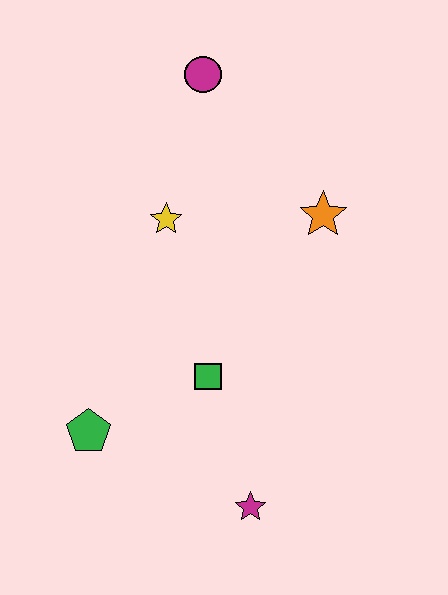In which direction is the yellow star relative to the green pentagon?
The yellow star is above the green pentagon.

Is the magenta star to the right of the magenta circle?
Yes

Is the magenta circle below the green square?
No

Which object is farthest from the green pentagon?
The magenta circle is farthest from the green pentagon.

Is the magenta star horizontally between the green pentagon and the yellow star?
No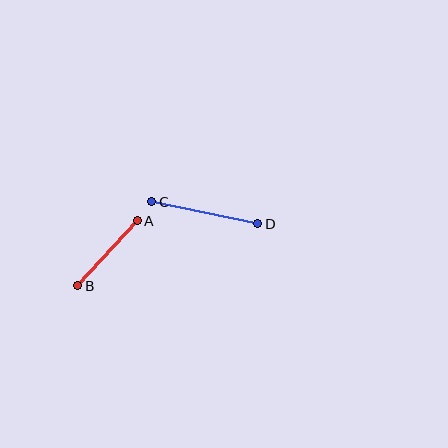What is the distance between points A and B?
The distance is approximately 88 pixels.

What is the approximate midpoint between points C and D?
The midpoint is at approximately (205, 213) pixels.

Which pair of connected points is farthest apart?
Points C and D are farthest apart.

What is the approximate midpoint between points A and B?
The midpoint is at approximately (108, 253) pixels.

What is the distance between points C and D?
The distance is approximately 108 pixels.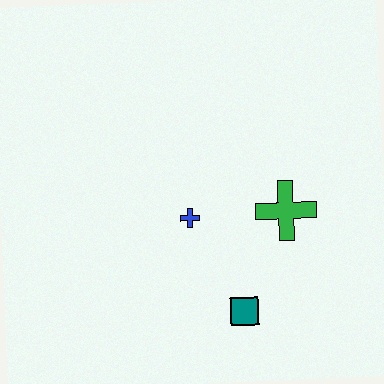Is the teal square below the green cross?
Yes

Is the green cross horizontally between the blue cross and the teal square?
No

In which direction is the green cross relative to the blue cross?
The green cross is to the right of the blue cross.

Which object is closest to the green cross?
The blue cross is closest to the green cross.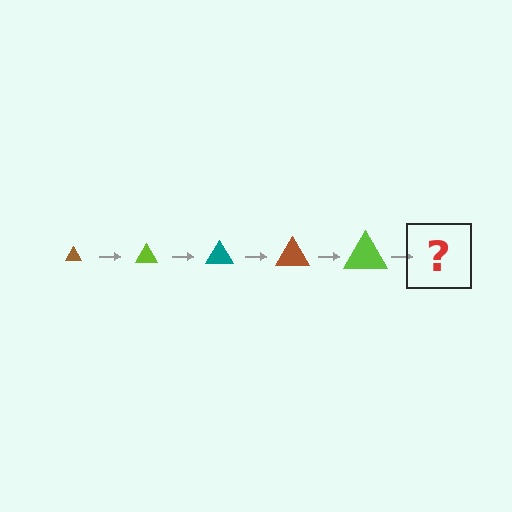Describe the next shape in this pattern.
It should be a teal triangle, larger than the previous one.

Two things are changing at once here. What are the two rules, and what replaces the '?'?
The two rules are that the triangle grows larger each step and the color cycles through brown, lime, and teal. The '?' should be a teal triangle, larger than the previous one.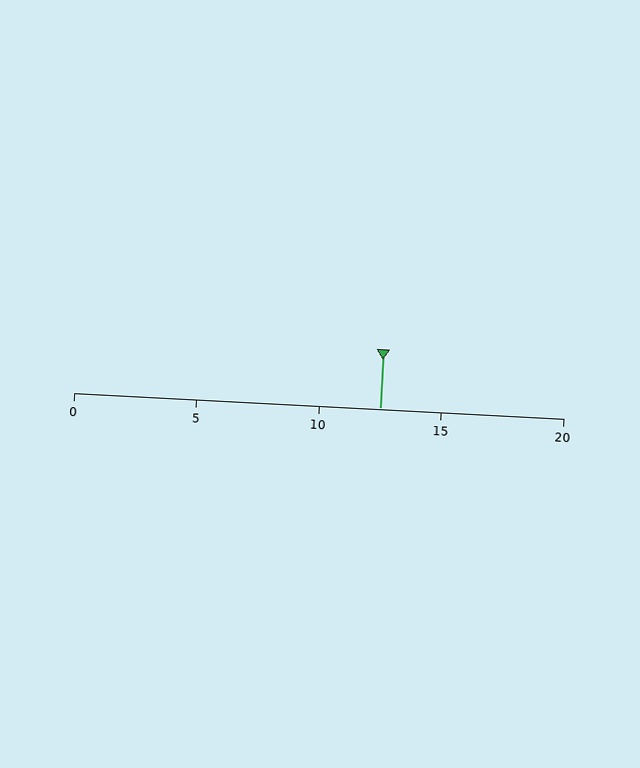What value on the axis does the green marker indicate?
The marker indicates approximately 12.5.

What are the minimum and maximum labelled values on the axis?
The axis runs from 0 to 20.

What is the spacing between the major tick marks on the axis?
The major ticks are spaced 5 apart.